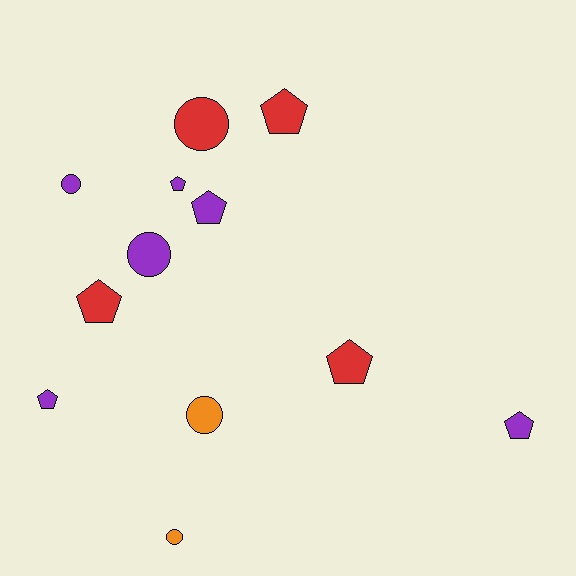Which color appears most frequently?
Purple, with 6 objects.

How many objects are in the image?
There are 12 objects.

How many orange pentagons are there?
There are no orange pentagons.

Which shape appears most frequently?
Pentagon, with 7 objects.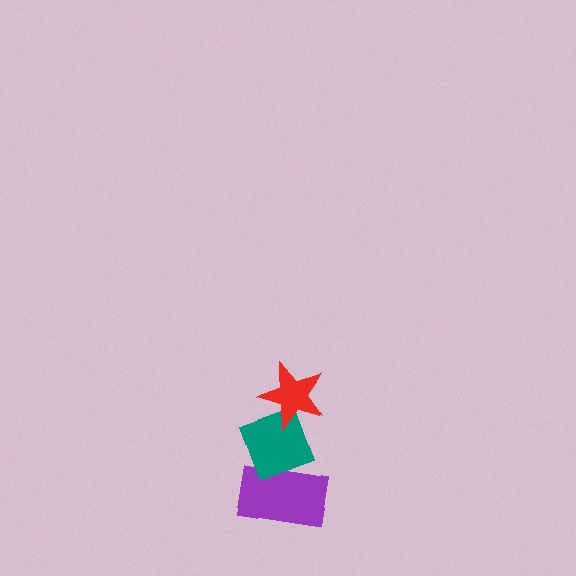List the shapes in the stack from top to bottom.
From top to bottom: the red star, the teal diamond, the purple rectangle.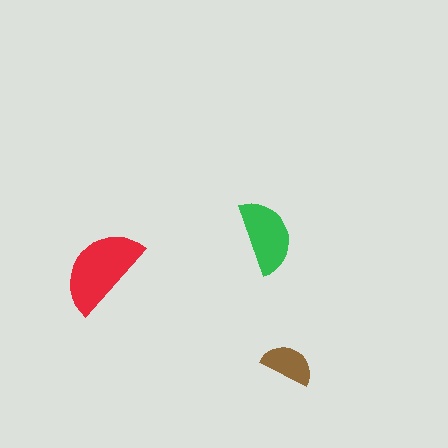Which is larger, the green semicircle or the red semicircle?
The red one.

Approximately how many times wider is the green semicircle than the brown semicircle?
About 1.5 times wider.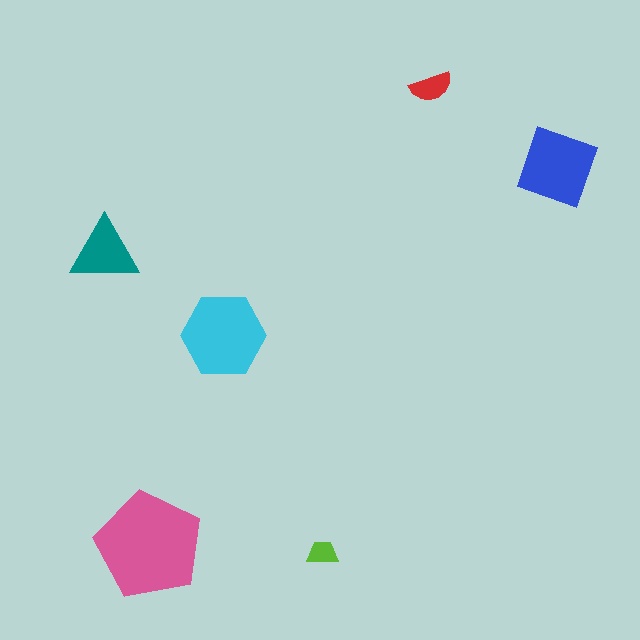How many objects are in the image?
There are 6 objects in the image.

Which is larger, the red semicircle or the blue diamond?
The blue diamond.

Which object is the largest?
The pink pentagon.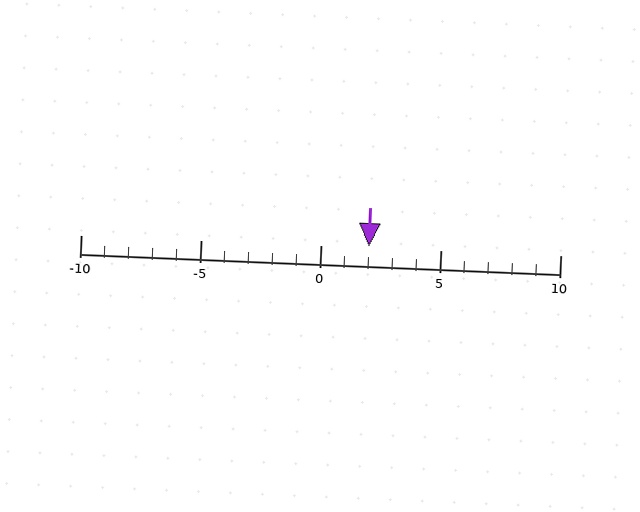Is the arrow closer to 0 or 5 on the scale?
The arrow is closer to 0.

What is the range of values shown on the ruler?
The ruler shows values from -10 to 10.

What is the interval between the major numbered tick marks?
The major tick marks are spaced 5 units apart.